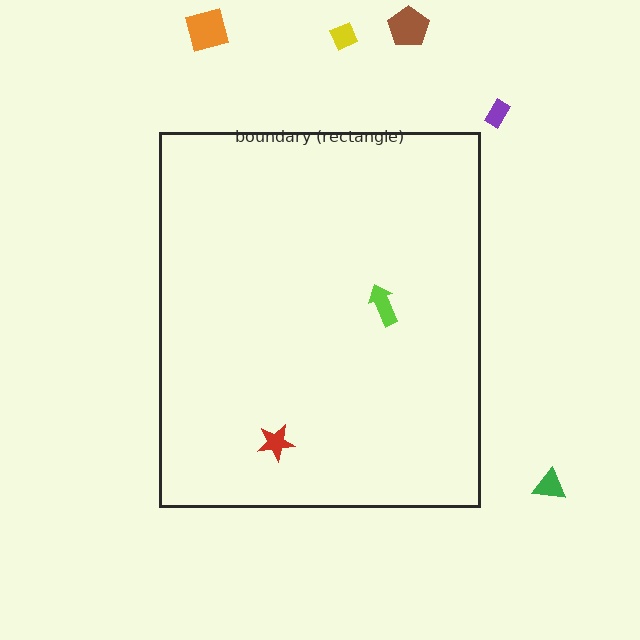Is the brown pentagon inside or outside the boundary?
Outside.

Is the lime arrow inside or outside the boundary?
Inside.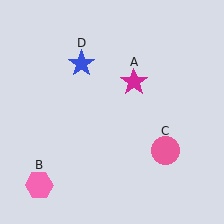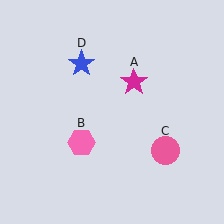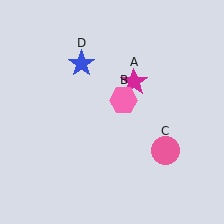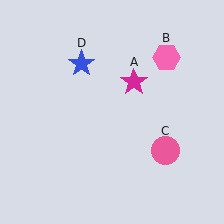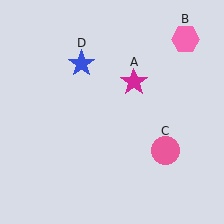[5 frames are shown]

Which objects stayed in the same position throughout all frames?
Magenta star (object A) and pink circle (object C) and blue star (object D) remained stationary.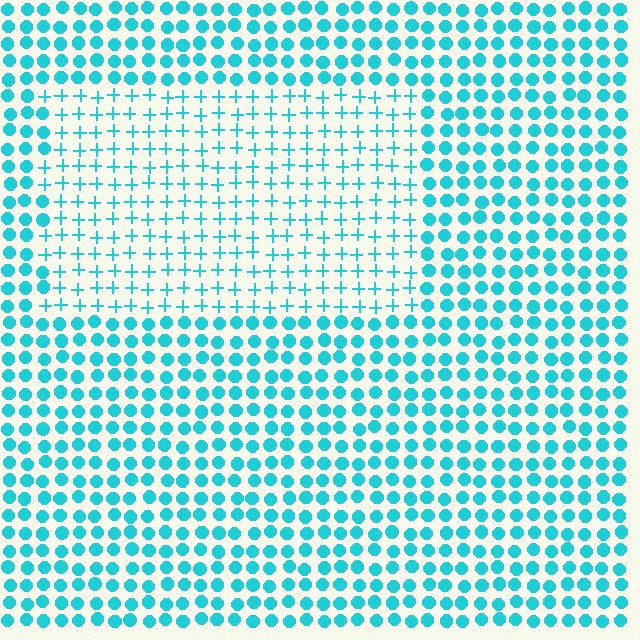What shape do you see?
I see a rectangle.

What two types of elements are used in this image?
The image uses plus signs inside the rectangle region and circles outside it.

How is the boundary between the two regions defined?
The boundary is defined by a change in element shape: plus signs inside vs. circles outside. All elements share the same color and spacing.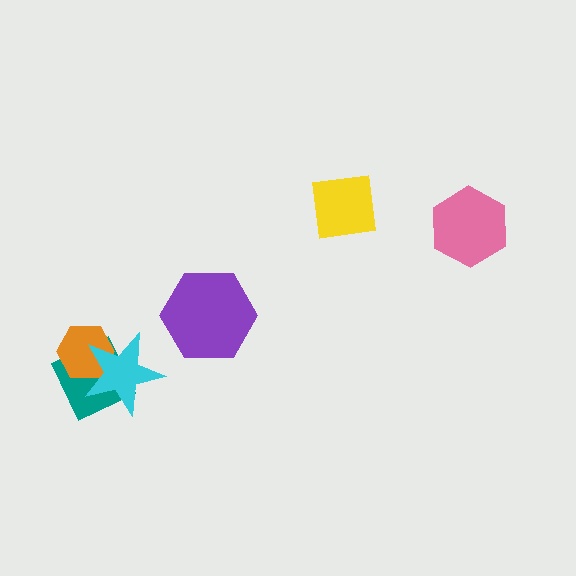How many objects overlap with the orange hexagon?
2 objects overlap with the orange hexagon.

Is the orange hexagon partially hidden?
Yes, it is partially covered by another shape.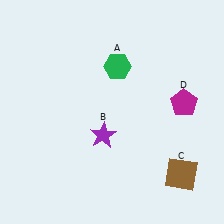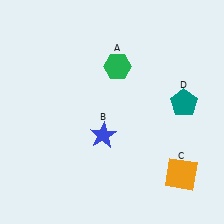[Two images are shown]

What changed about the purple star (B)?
In Image 1, B is purple. In Image 2, it changed to blue.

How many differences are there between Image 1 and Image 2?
There are 3 differences between the two images.